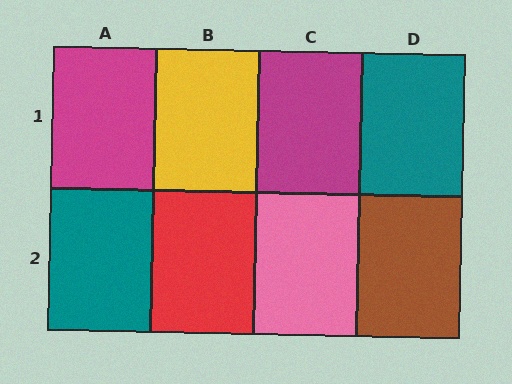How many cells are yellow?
1 cell is yellow.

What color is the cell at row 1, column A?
Magenta.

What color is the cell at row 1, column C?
Magenta.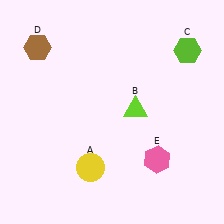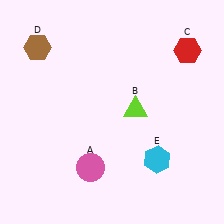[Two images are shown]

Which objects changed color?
A changed from yellow to pink. C changed from lime to red. E changed from pink to cyan.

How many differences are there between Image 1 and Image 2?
There are 3 differences between the two images.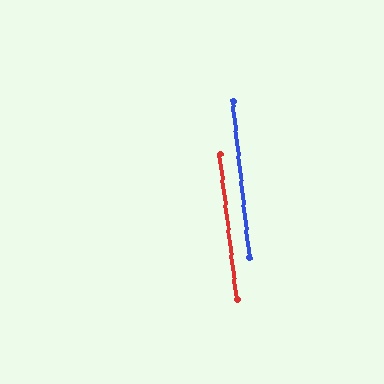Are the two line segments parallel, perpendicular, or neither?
Parallel — their directions differ by only 0.9°.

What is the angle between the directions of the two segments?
Approximately 1 degree.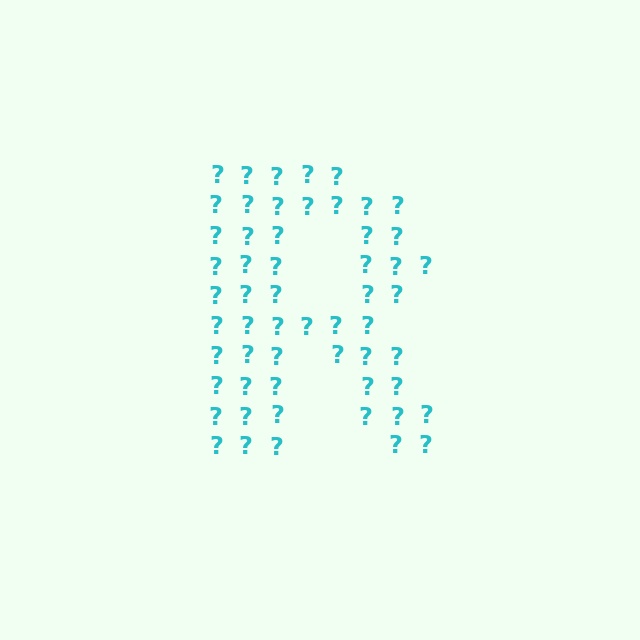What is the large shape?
The large shape is the letter R.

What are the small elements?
The small elements are question marks.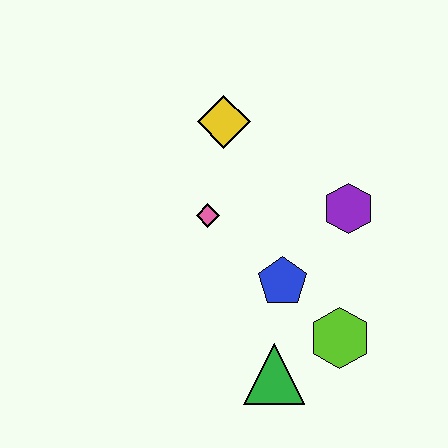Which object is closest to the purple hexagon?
The blue pentagon is closest to the purple hexagon.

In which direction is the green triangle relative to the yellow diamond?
The green triangle is below the yellow diamond.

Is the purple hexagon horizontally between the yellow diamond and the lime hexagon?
No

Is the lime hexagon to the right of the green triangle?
Yes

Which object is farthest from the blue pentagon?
The yellow diamond is farthest from the blue pentagon.